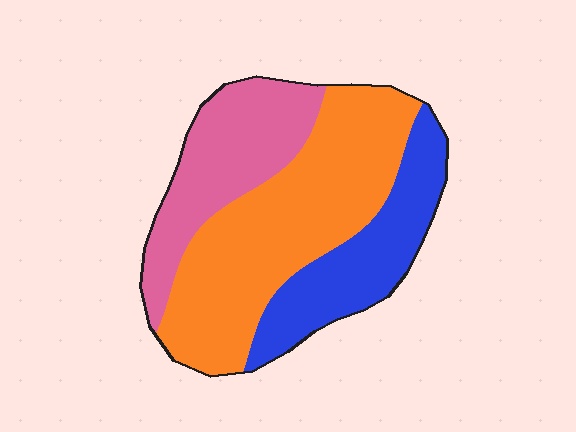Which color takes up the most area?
Orange, at roughly 50%.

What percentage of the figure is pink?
Pink covers around 25% of the figure.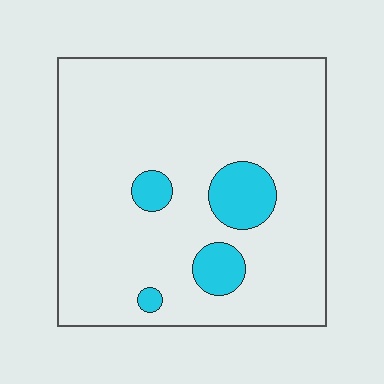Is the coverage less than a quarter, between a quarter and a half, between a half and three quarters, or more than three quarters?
Less than a quarter.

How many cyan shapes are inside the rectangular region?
4.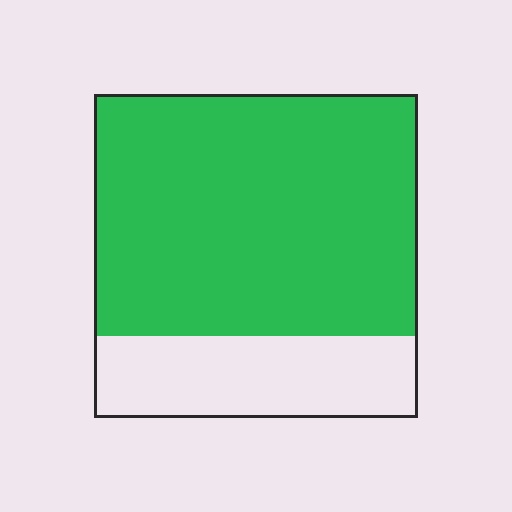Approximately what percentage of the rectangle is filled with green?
Approximately 75%.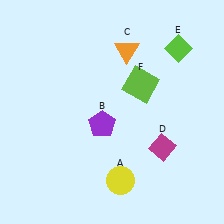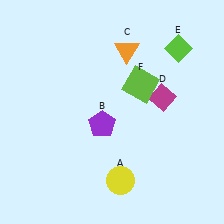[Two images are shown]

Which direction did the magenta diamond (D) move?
The magenta diamond (D) moved up.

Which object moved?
The magenta diamond (D) moved up.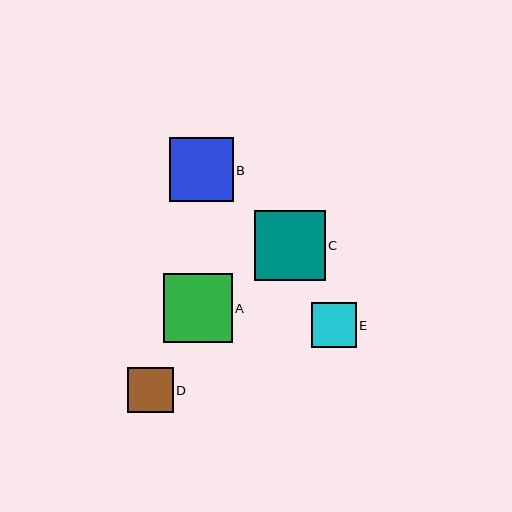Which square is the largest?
Square C is the largest with a size of approximately 71 pixels.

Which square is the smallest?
Square E is the smallest with a size of approximately 45 pixels.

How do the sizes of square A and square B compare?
Square A and square B are approximately the same size.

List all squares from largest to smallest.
From largest to smallest: C, A, B, D, E.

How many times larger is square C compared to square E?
Square C is approximately 1.6 times the size of square E.